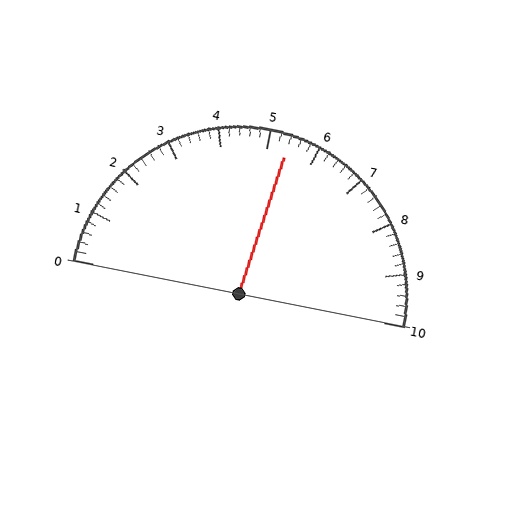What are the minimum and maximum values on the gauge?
The gauge ranges from 0 to 10.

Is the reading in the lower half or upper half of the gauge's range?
The reading is in the upper half of the range (0 to 10).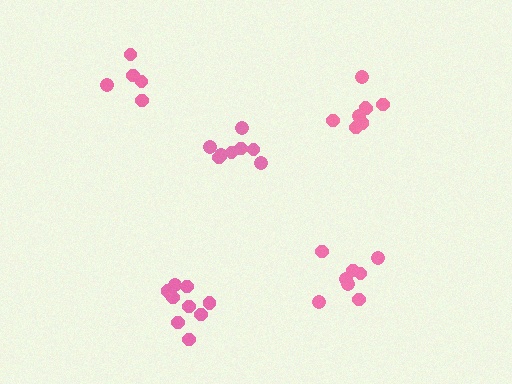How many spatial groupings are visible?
There are 5 spatial groupings.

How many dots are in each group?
Group 1: 8 dots, Group 2: 9 dots, Group 3: 8 dots, Group 4: 5 dots, Group 5: 8 dots (38 total).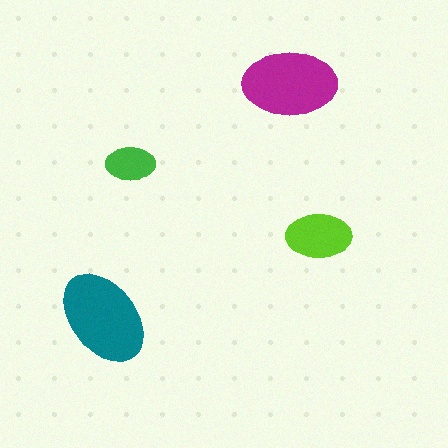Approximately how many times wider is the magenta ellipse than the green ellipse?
About 2 times wider.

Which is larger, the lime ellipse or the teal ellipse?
The teal one.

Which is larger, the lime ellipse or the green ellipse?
The lime one.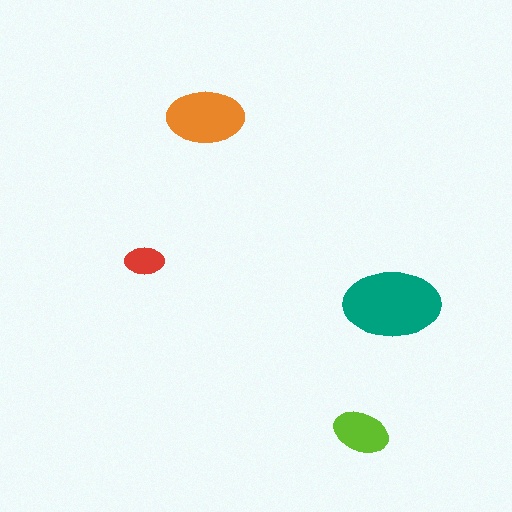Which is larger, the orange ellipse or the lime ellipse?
The orange one.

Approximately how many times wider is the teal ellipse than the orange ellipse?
About 1.5 times wider.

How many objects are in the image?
There are 4 objects in the image.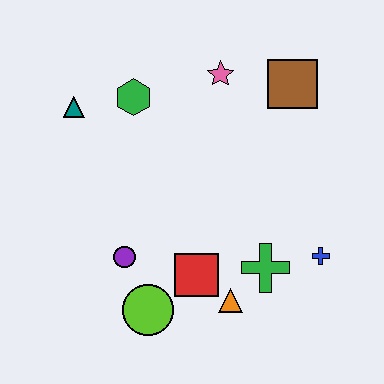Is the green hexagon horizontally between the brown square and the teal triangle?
Yes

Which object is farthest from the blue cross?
The teal triangle is farthest from the blue cross.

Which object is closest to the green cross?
The orange triangle is closest to the green cross.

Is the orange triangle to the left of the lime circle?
No